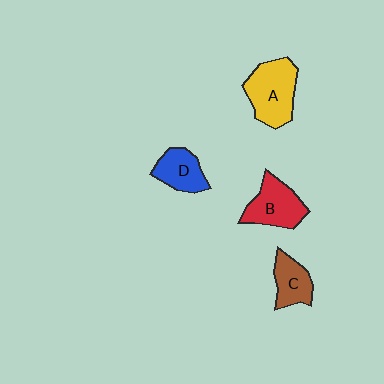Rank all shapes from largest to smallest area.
From largest to smallest: A (yellow), B (red), D (blue), C (brown).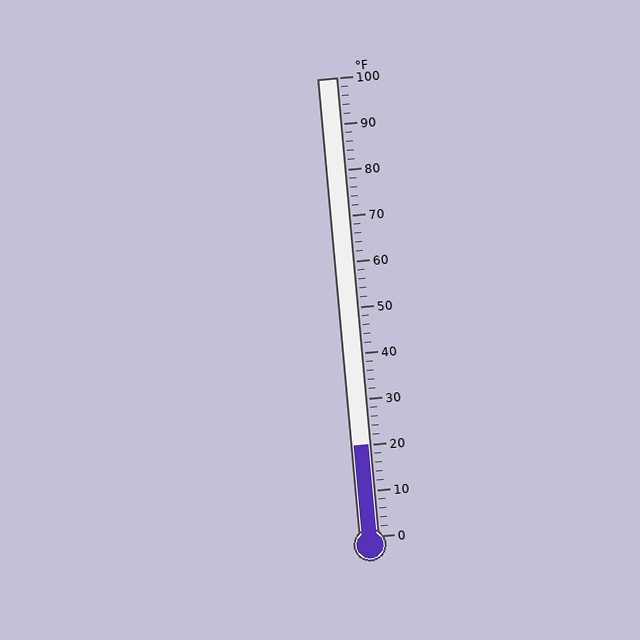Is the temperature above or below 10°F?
The temperature is above 10°F.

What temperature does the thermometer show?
The thermometer shows approximately 20°F.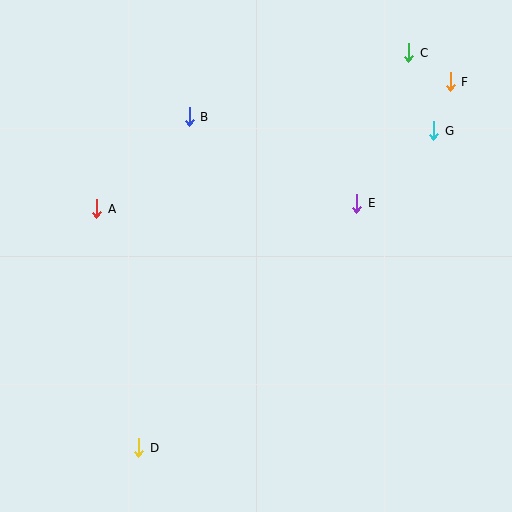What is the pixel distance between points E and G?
The distance between E and G is 106 pixels.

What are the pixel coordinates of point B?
Point B is at (189, 117).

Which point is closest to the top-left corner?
Point B is closest to the top-left corner.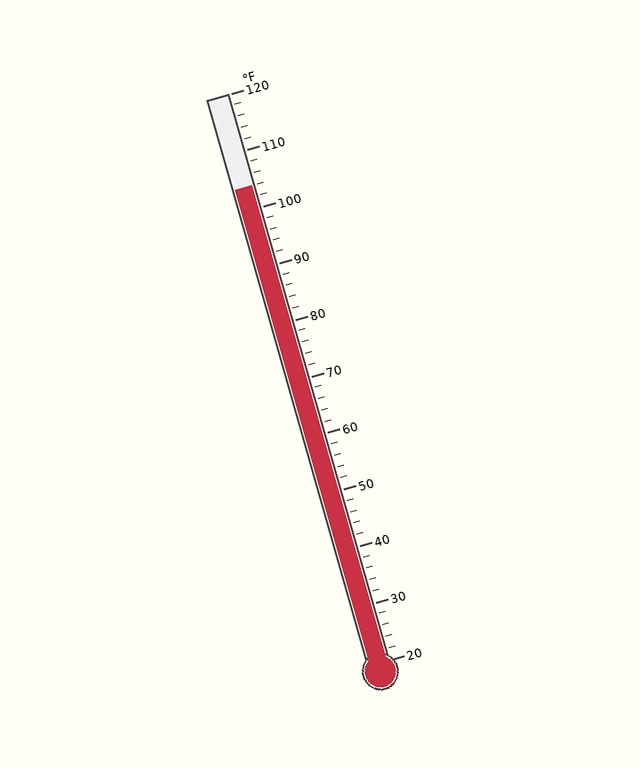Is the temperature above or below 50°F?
The temperature is above 50°F.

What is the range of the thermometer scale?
The thermometer scale ranges from 20°F to 120°F.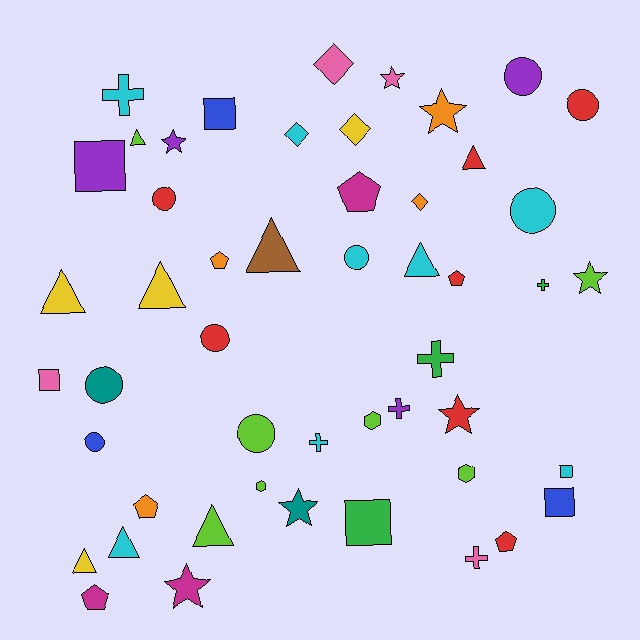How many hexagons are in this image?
There are 3 hexagons.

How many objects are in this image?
There are 50 objects.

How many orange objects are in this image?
There are 4 orange objects.